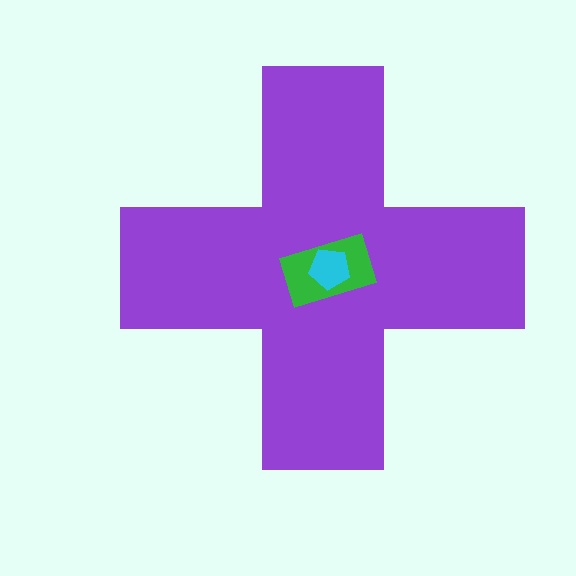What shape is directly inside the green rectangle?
The cyan pentagon.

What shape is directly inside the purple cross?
The green rectangle.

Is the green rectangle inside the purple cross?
Yes.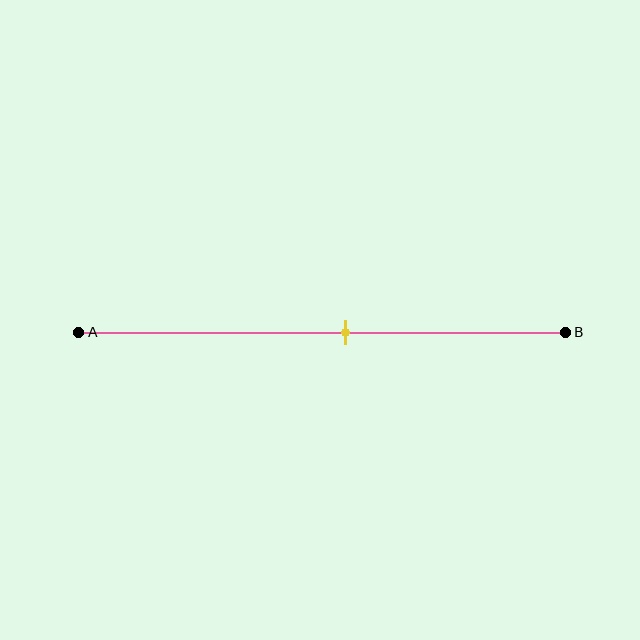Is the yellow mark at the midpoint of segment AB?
No, the mark is at about 55% from A, not at the 50% midpoint.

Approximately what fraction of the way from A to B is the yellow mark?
The yellow mark is approximately 55% of the way from A to B.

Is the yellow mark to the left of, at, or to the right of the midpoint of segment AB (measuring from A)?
The yellow mark is to the right of the midpoint of segment AB.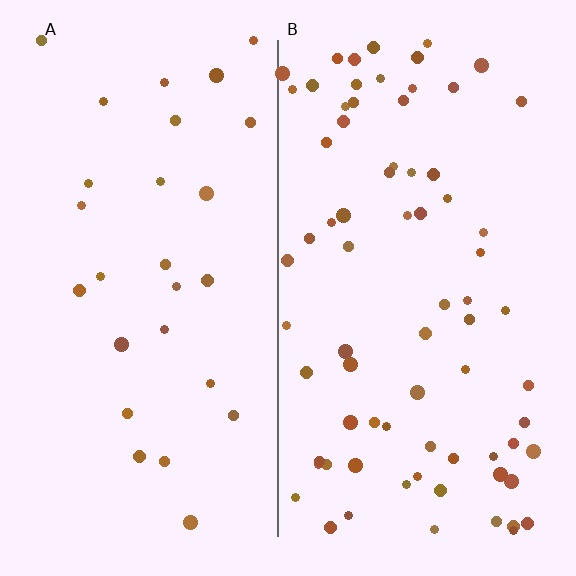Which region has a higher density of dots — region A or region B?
B (the right).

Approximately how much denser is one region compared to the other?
Approximately 2.7× — region B over region A.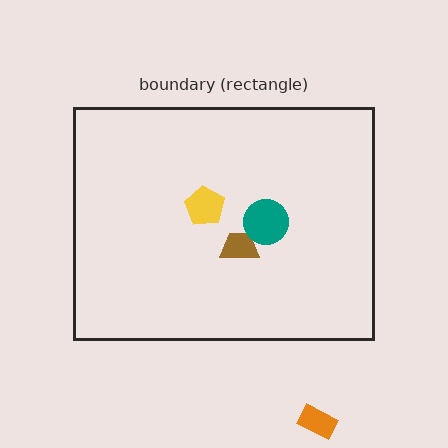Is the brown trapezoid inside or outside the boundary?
Inside.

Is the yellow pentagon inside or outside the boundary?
Inside.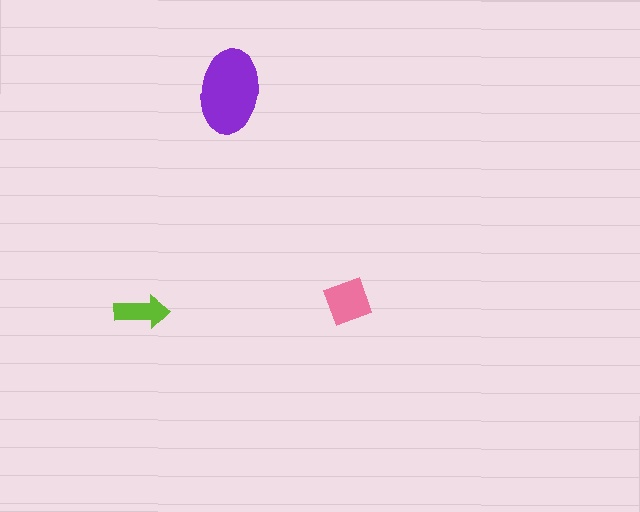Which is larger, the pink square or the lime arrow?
The pink square.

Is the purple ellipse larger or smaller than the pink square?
Larger.